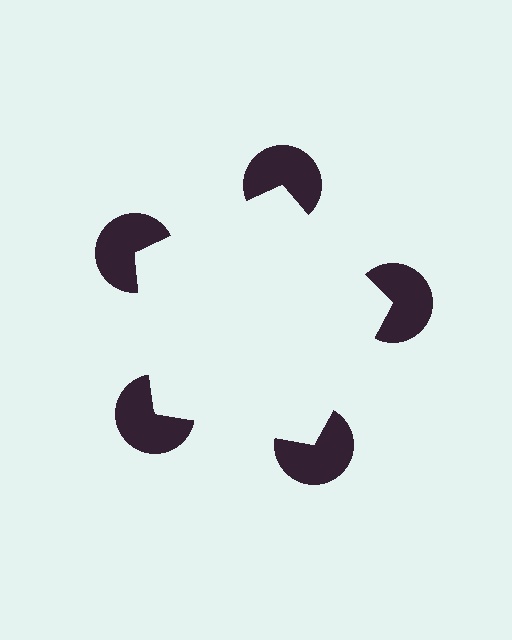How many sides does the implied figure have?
5 sides.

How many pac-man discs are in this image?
There are 5 — one at each vertex of the illusory pentagon.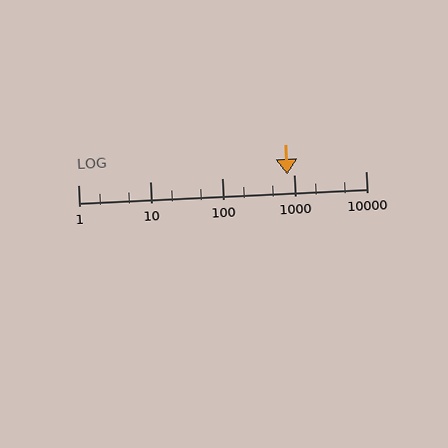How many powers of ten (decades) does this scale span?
The scale spans 4 decades, from 1 to 10000.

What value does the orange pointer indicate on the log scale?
The pointer indicates approximately 820.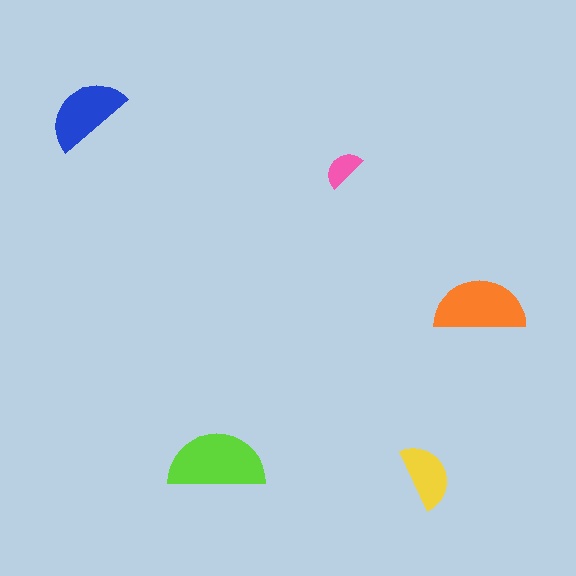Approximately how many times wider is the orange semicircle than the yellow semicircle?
About 1.5 times wider.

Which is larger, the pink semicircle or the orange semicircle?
The orange one.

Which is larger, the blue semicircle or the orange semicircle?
The orange one.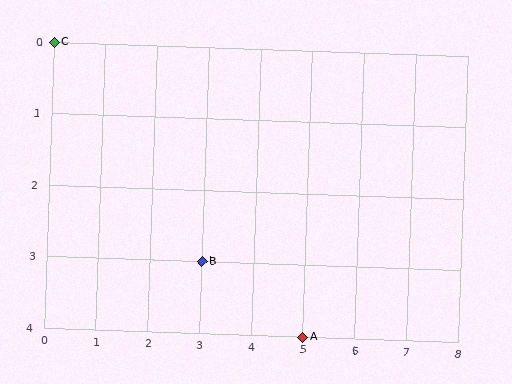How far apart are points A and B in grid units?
Points A and B are 2 columns and 1 row apart (about 2.2 grid units diagonally).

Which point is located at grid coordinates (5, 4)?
Point A is at (5, 4).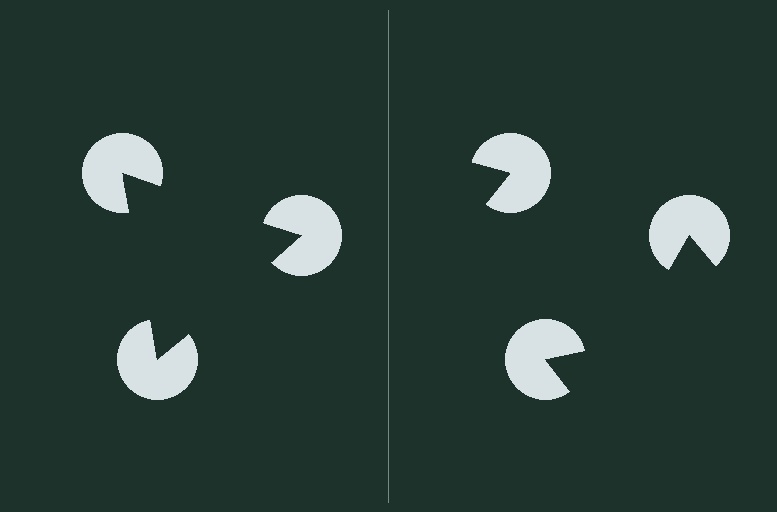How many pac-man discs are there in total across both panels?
6 — 3 on each side.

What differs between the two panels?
The pac-man discs are positioned identically on both sides; only the wedge orientations differ. On the left they align to a triangle; on the right they are misaligned.